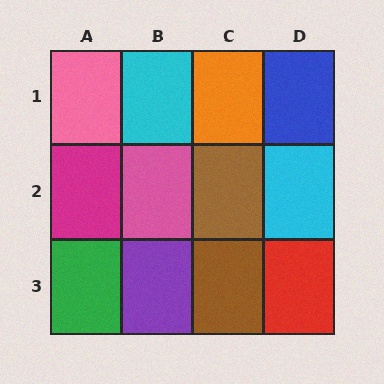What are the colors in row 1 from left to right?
Pink, cyan, orange, blue.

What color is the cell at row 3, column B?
Purple.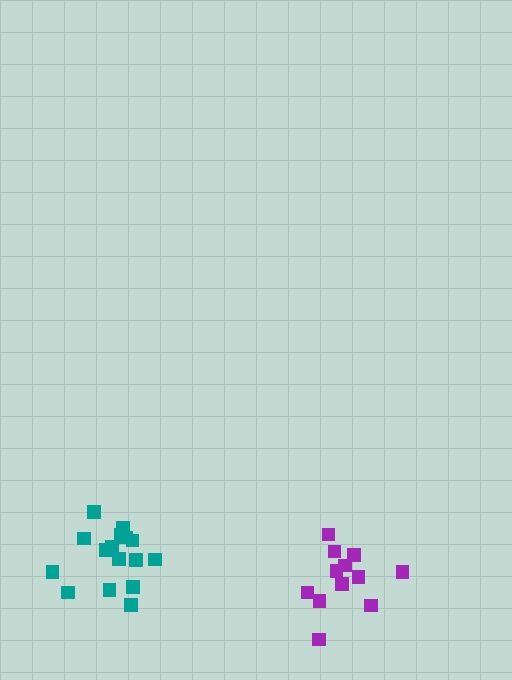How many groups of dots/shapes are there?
There are 2 groups.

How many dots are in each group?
Group 1: 12 dots, Group 2: 16 dots (28 total).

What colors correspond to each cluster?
The clusters are colored: purple, teal.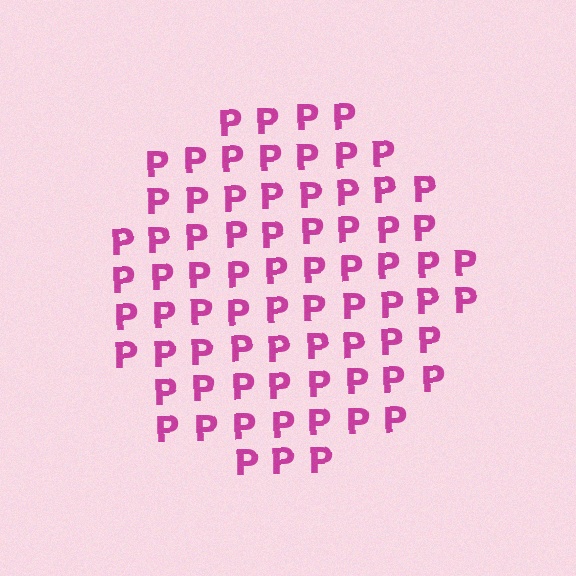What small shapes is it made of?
It is made of small letter P's.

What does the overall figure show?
The overall figure shows a circle.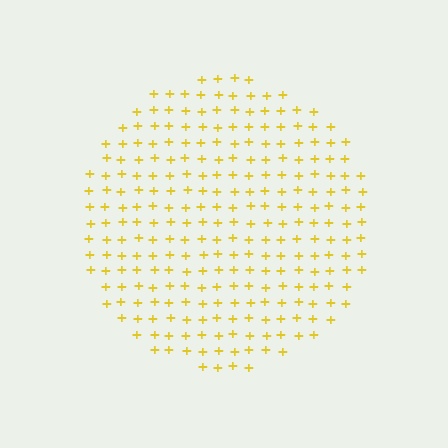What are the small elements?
The small elements are plus signs.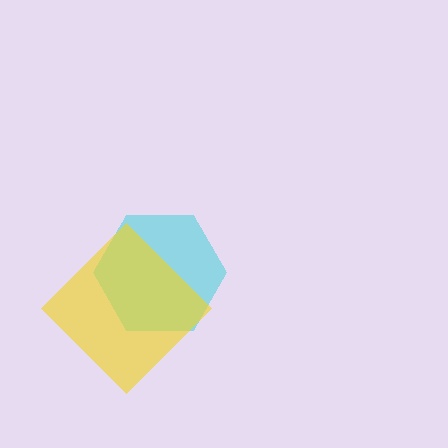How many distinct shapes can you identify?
There are 2 distinct shapes: a cyan hexagon, a yellow diamond.